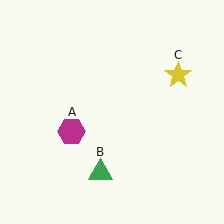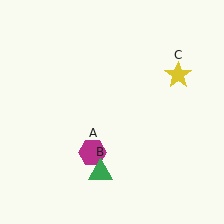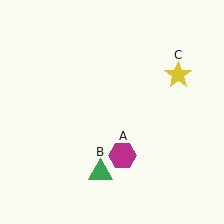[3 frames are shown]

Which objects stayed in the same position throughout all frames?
Green triangle (object B) and yellow star (object C) remained stationary.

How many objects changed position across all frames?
1 object changed position: magenta hexagon (object A).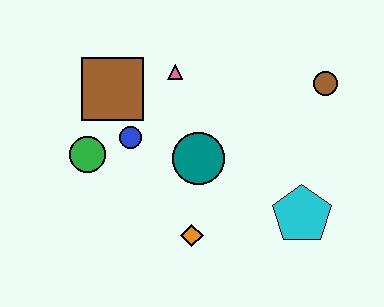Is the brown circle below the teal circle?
No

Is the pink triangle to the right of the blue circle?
Yes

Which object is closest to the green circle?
The blue circle is closest to the green circle.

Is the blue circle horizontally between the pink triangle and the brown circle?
No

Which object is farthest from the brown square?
The cyan pentagon is farthest from the brown square.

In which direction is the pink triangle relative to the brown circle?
The pink triangle is to the left of the brown circle.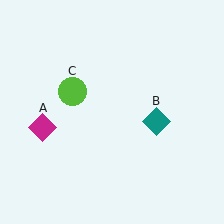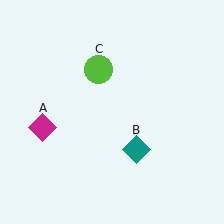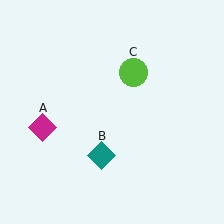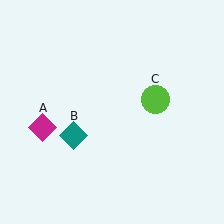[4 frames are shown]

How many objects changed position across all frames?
2 objects changed position: teal diamond (object B), lime circle (object C).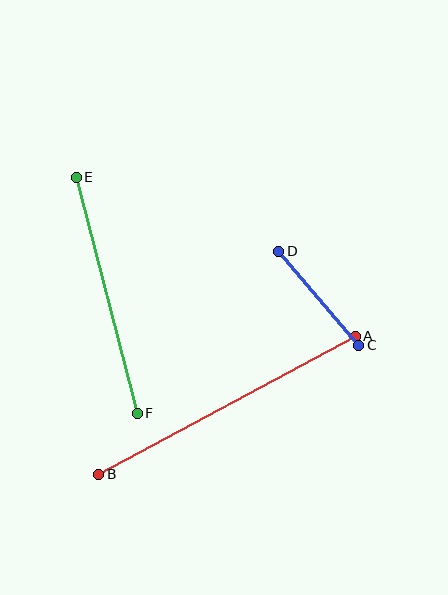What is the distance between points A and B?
The distance is approximately 292 pixels.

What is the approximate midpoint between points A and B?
The midpoint is at approximately (227, 405) pixels.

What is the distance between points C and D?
The distance is approximately 124 pixels.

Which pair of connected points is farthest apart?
Points A and B are farthest apart.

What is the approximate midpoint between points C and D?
The midpoint is at approximately (319, 298) pixels.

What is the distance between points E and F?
The distance is approximately 244 pixels.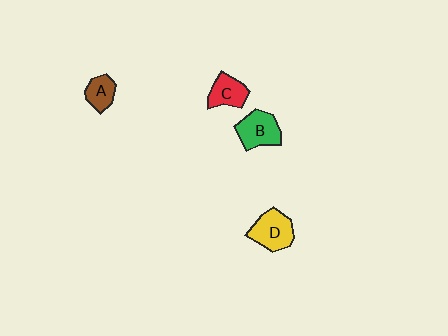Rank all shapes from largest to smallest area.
From largest to smallest: D (yellow), B (green), C (red), A (brown).